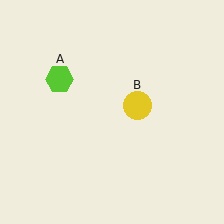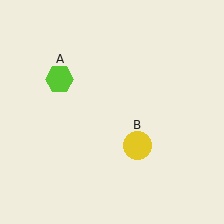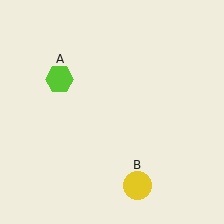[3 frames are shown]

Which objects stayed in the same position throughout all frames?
Lime hexagon (object A) remained stationary.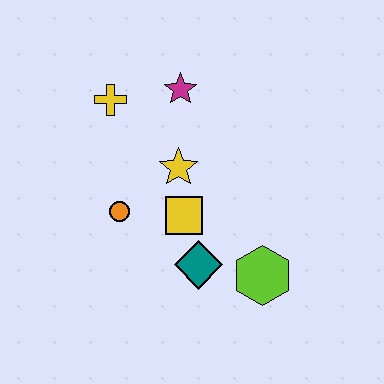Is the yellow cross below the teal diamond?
No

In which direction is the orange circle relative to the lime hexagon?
The orange circle is to the left of the lime hexagon.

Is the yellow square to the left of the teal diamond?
Yes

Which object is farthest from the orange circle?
The lime hexagon is farthest from the orange circle.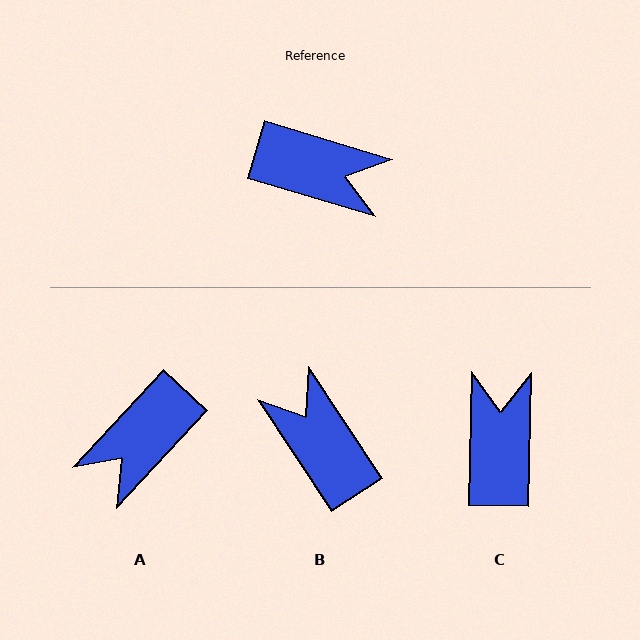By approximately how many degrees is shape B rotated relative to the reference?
Approximately 140 degrees counter-clockwise.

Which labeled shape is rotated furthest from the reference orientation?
B, about 140 degrees away.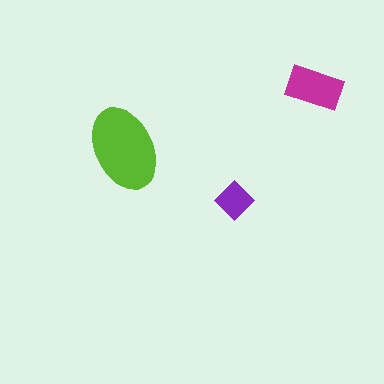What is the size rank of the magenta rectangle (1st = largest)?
2nd.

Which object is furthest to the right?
The magenta rectangle is rightmost.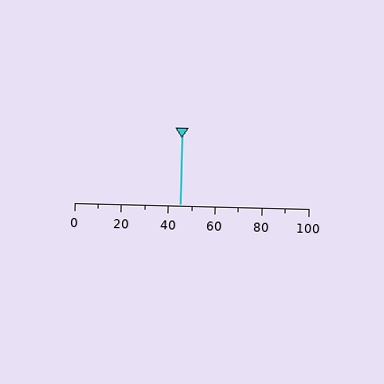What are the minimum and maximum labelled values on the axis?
The axis runs from 0 to 100.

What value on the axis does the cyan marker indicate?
The marker indicates approximately 45.